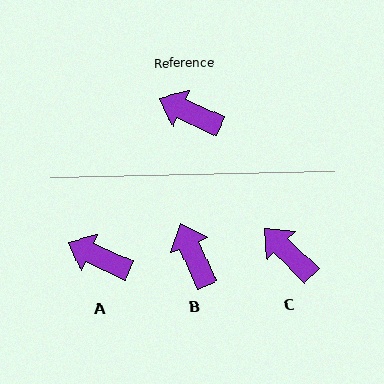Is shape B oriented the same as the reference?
No, it is off by about 42 degrees.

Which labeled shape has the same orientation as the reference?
A.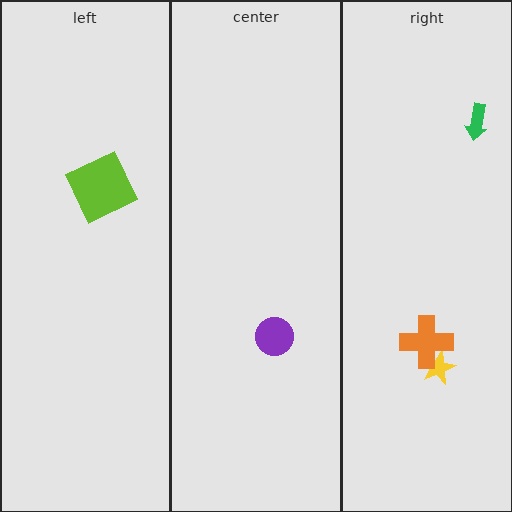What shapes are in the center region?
The purple circle.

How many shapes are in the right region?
3.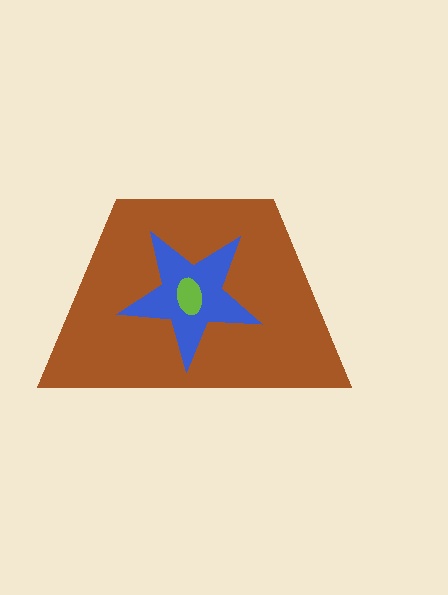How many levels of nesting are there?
3.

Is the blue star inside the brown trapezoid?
Yes.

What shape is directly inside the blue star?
The lime ellipse.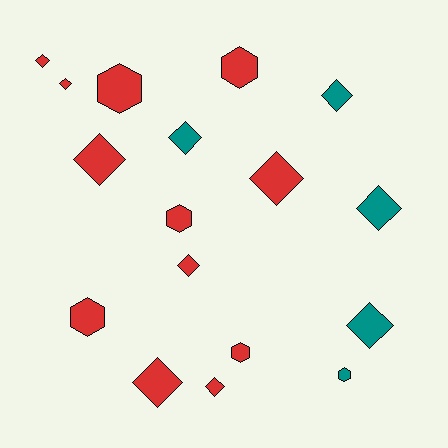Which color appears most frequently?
Red, with 12 objects.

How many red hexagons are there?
There are 5 red hexagons.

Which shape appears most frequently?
Diamond, with 11 objects.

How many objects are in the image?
There are 17 objects.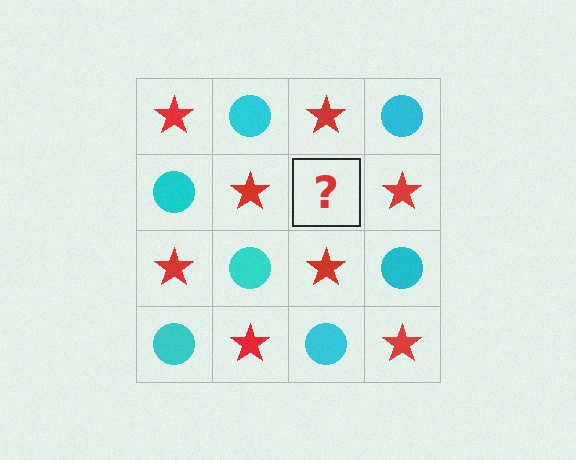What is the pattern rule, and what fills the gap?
The rule is that it alternates red star and cyan circle in a checkerboard pattern. The gap should be filled with a cyan circle.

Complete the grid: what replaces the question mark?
The question mark should be replaced with a cyan circle.